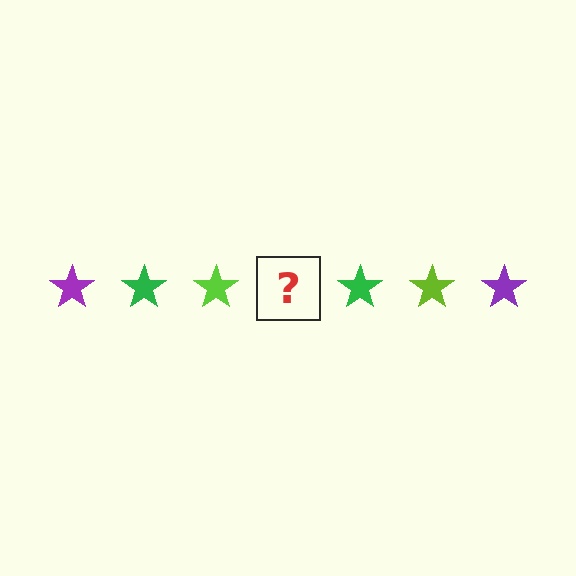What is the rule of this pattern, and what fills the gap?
The rule is that the pattern cycles through purple, green, lime stars. The gap should be filled with a purple star.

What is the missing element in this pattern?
The missing element is a purple star.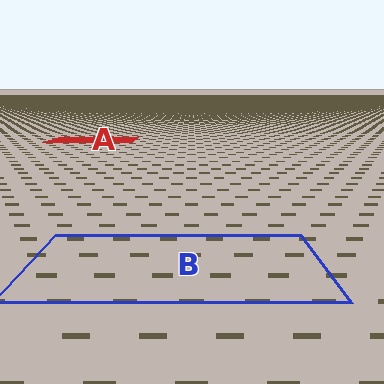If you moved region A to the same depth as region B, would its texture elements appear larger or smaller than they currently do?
They would appear larger. At a closer depth, the same texture elements are projected at a bigger on-screen size.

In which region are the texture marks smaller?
The texture marks are smaller in region A, because it is farther away.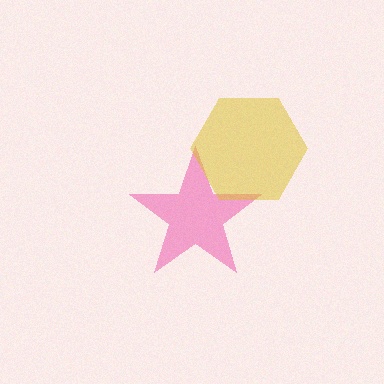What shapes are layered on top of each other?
The layered shapes are: a pink star, a yellow hexagon.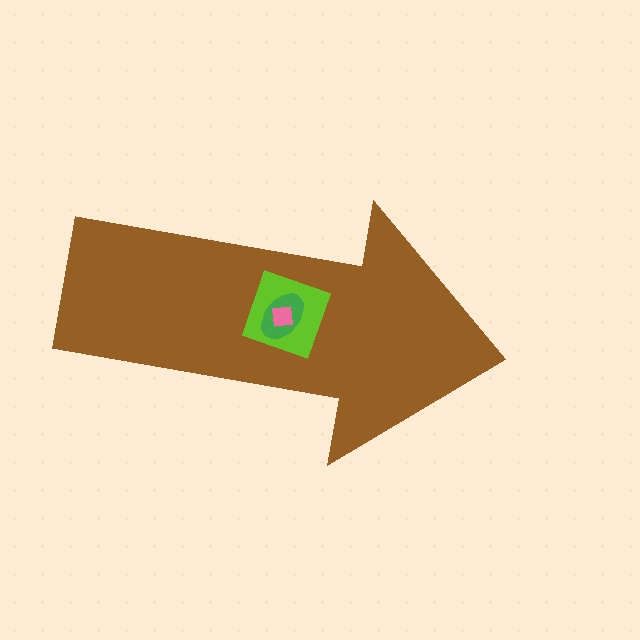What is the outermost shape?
The brown arrow.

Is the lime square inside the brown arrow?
Yes.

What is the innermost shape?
The pink square.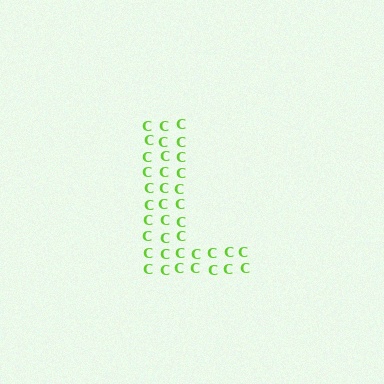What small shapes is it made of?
It is made of small letter C's.